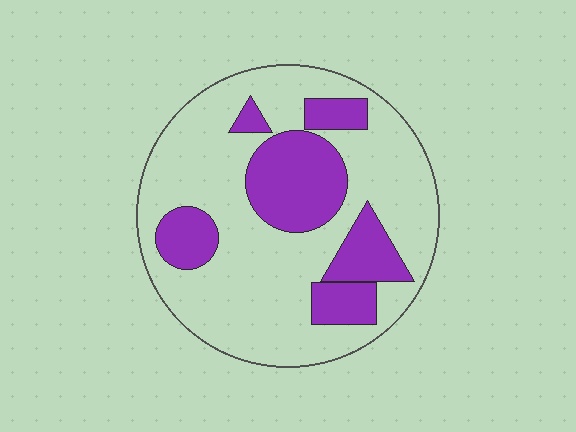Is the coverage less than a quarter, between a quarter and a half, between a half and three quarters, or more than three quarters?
Between a quarter and a half.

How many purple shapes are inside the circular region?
6.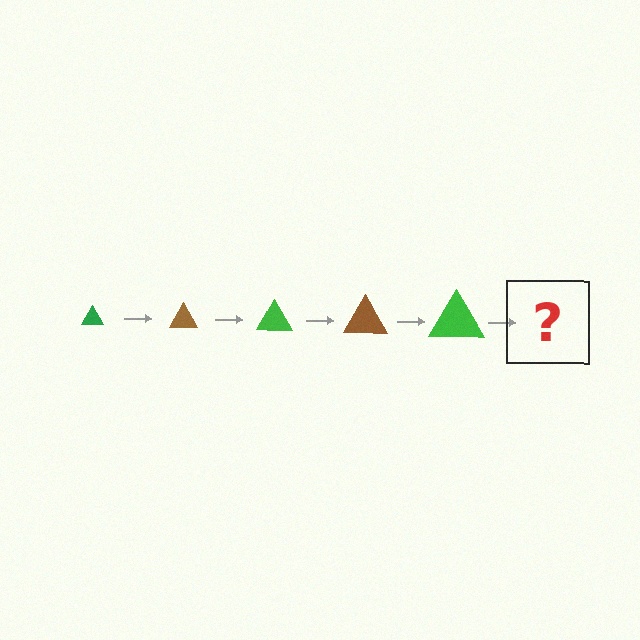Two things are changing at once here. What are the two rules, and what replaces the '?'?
The two rules are that the triangle grows larger each step and the color cycles through green and brown. The '?' should be a brown triangle, larger than the previous one.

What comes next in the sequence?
The next element should be a brown triangle, larger than the previous one.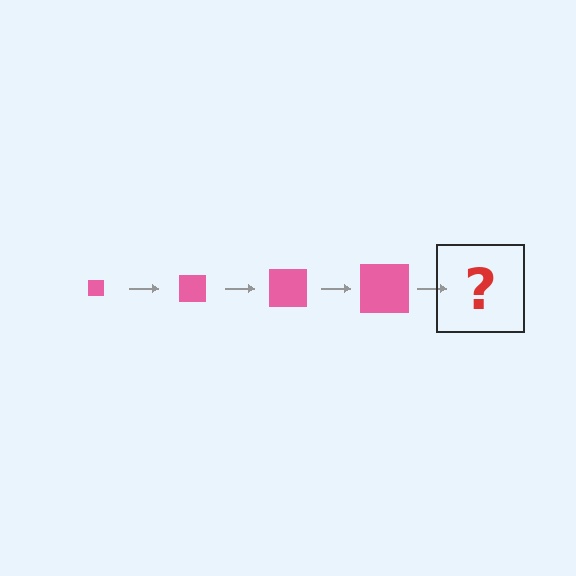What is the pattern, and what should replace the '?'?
The pattern is that the square gets progressively larger each step. The '?' should be a pink square, larger than the previous one.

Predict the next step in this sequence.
The next step is a pink square, larger than the previous one.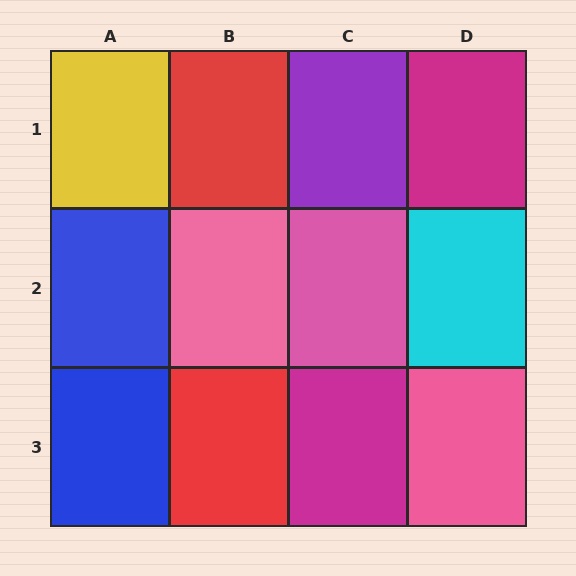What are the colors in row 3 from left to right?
Blue, red, magenta, pink.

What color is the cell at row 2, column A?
Blue.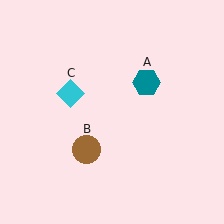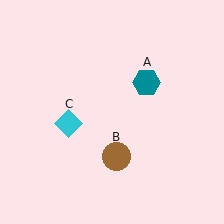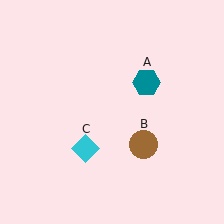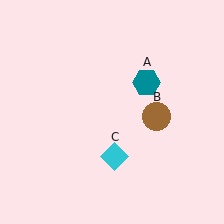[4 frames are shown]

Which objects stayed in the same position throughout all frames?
Teal hexagon (object A) remained stationary.